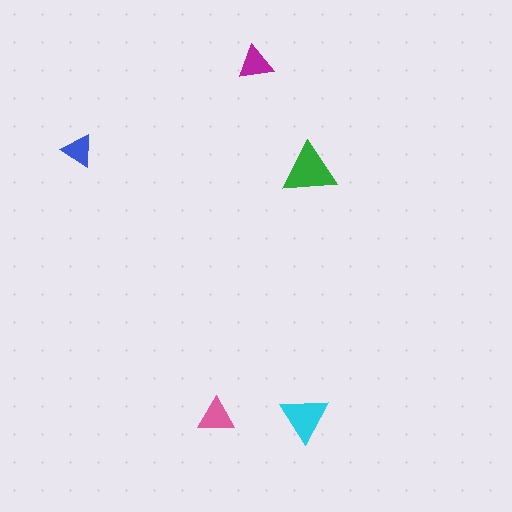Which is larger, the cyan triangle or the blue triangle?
The cyan one.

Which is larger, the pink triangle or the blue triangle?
The pink one.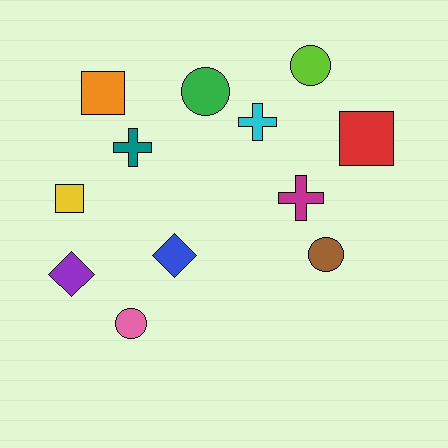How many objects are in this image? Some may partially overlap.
There are 12 objects.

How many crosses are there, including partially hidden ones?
There are 3 crosses.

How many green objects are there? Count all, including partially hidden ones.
There is 1 green object.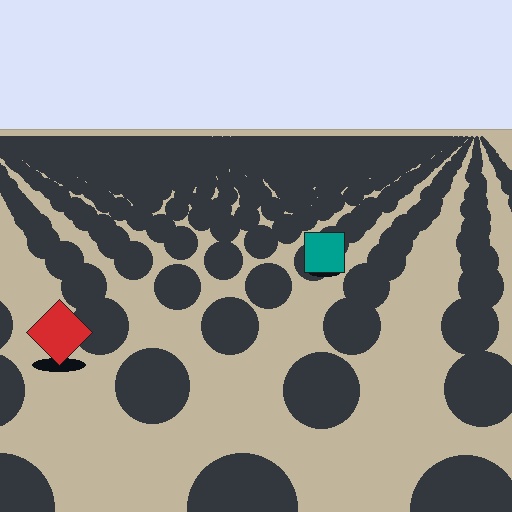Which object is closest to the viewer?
The red diamond is closest. The texture marks near it are larger and more spread out.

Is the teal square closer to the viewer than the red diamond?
No. The red diamond is closer — you can tell from the texture gradient: the ground texture is coarser near it.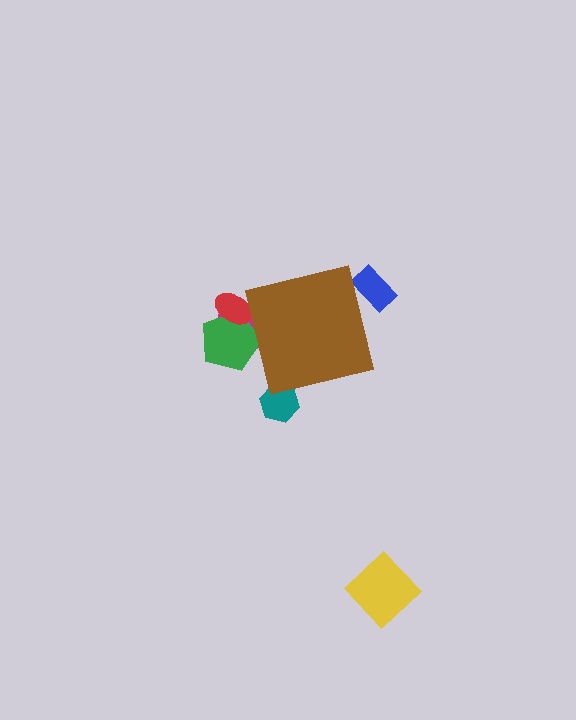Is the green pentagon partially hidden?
Yes, the green pentagon is partially hidden behind the brown square.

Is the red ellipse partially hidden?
Yes, the red ellipse is partially hidden behind the brown square.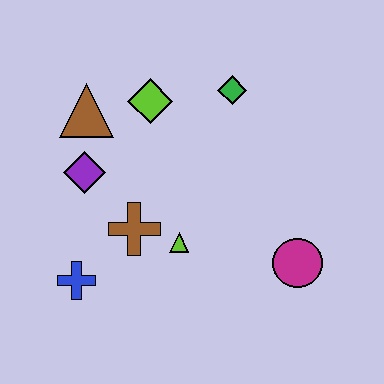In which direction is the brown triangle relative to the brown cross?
The brown triangle is above the brown cross.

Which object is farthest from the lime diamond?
The magenta circle is farthest from the lime diamond.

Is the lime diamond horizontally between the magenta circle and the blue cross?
Yes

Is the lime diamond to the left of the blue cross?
No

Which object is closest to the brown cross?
The lime triangle is closest to the brown cross.